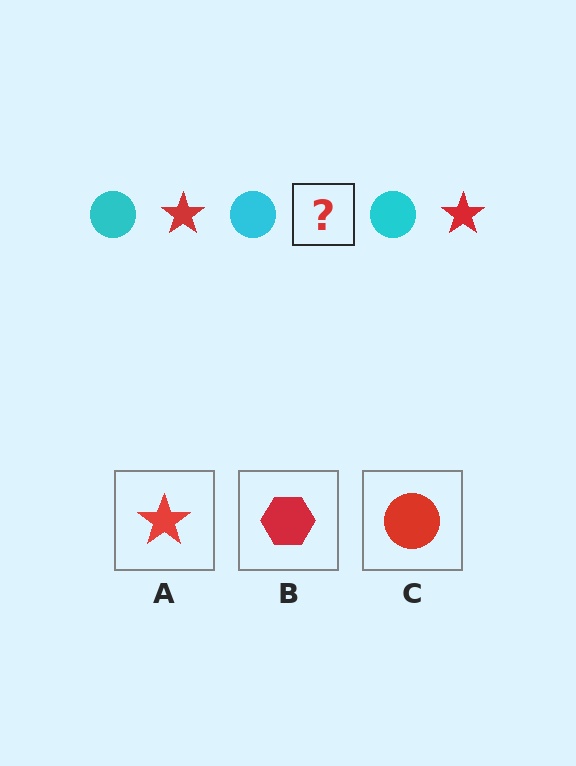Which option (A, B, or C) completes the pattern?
A.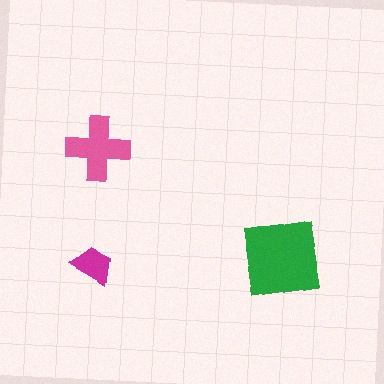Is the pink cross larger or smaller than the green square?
Smaller.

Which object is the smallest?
The magenta trapezoid.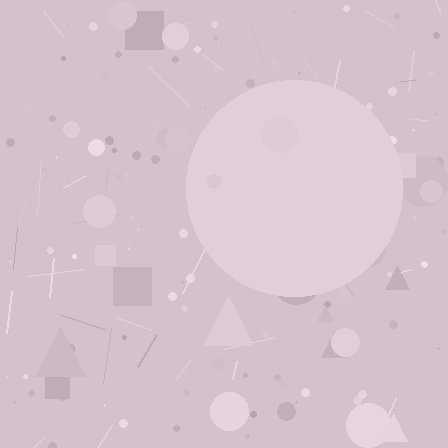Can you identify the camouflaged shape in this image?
The camouflaged shape is a circle.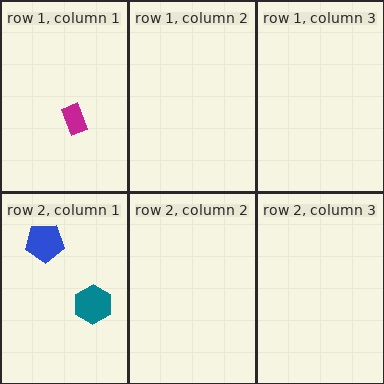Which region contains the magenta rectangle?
The row 1, column 1 region.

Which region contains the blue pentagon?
The row 2, column 1 region.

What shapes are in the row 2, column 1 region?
The teal hexagon, the blue pentagon.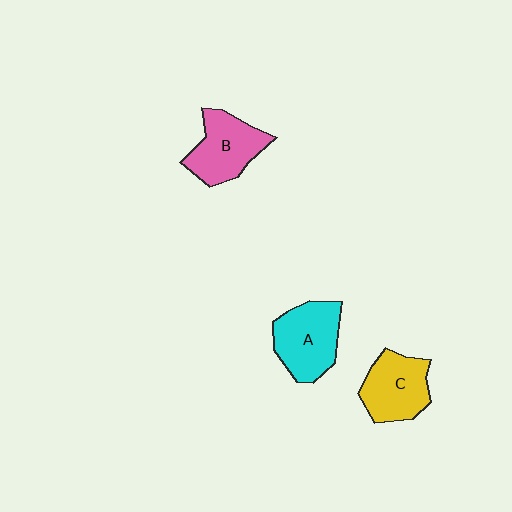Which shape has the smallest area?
Shape C (yellow).